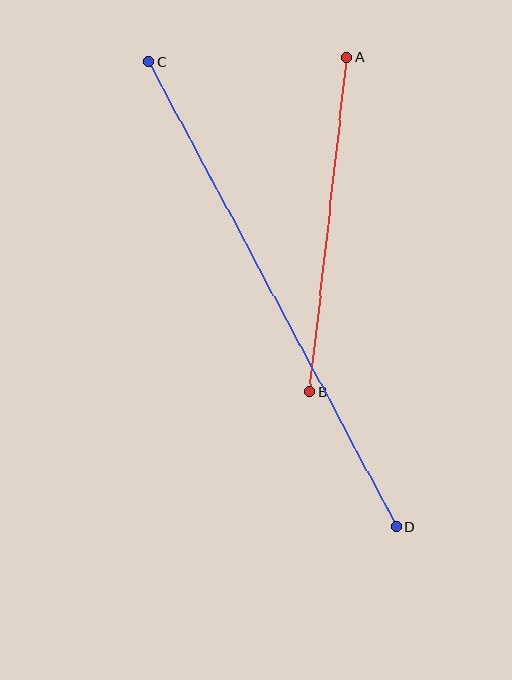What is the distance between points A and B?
The distance is approximately 337 pixels.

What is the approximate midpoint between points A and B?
The midpoint is at approximately (328, 225) pixels.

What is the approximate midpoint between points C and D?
The midpoint is at approximately (272, 295) pixels.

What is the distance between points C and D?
The distance is approximately 527 pixels.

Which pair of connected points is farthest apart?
Points C and D are farthest apart.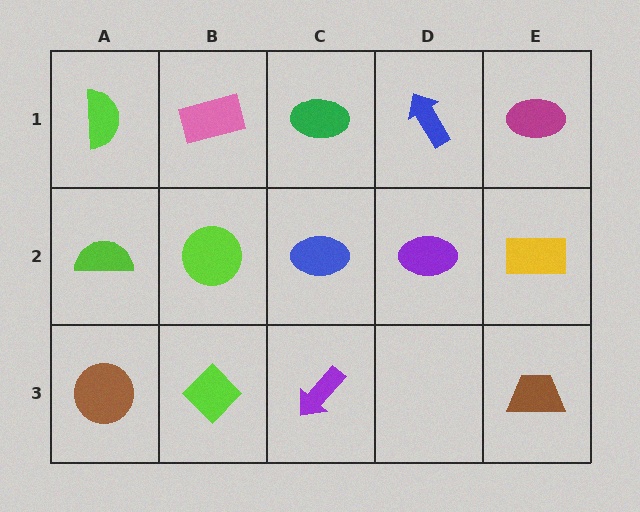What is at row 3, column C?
A purple arrow.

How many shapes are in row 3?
4 shapes.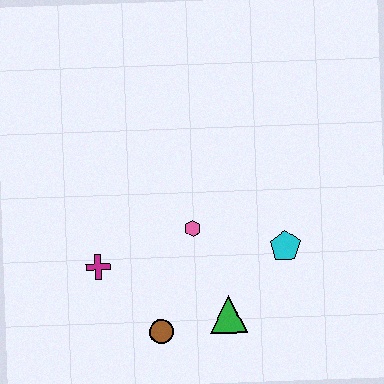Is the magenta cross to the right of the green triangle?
No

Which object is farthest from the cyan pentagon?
The magenta cross is farthest from the cyan pentagon.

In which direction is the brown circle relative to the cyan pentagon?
The brown circle is to the left of the cyan pentagon.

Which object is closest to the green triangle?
The brown circle is closest to the green triangle.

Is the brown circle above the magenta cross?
No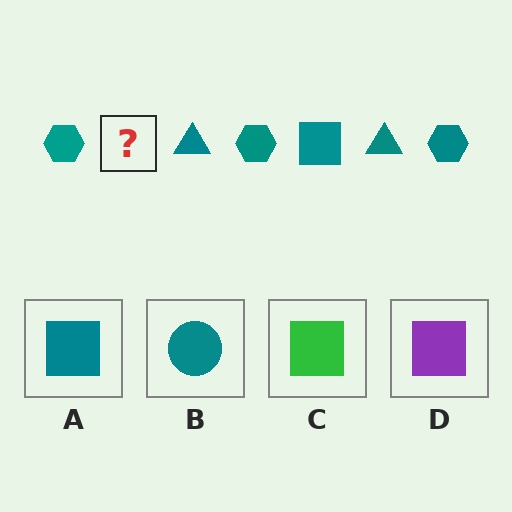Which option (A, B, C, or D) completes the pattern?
A.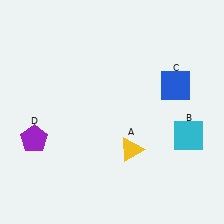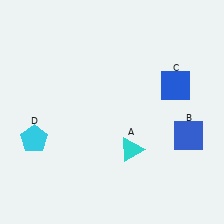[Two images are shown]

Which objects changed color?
A changed from yellow to cyan. B changed from cyan to blue. D changed from purple to cyan.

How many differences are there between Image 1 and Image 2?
There are 3 differences between the two images.